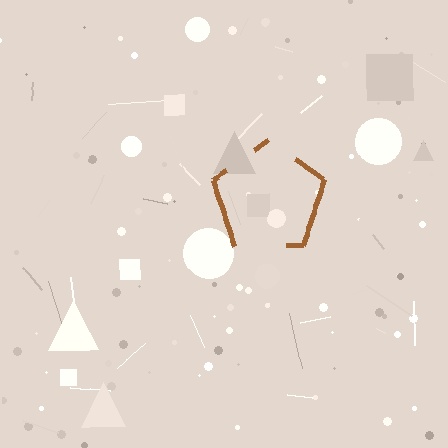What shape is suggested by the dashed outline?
The dashed outline suggests a pentagon.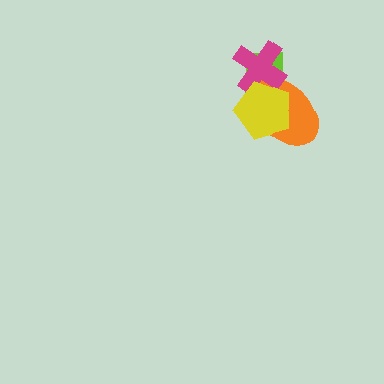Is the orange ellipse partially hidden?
Yes, it is partially covered by another shape.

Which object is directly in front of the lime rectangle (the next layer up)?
The orange ellipse is directly in front of the lime rectangle.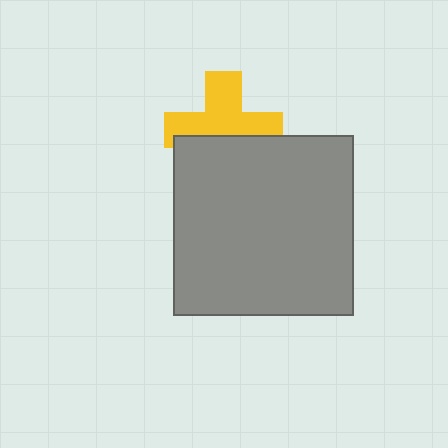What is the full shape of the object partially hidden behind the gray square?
The partially hidden object is a yellow cross.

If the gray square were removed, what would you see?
You would see the complete yellow cross.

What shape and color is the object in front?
The object in front is a gray square.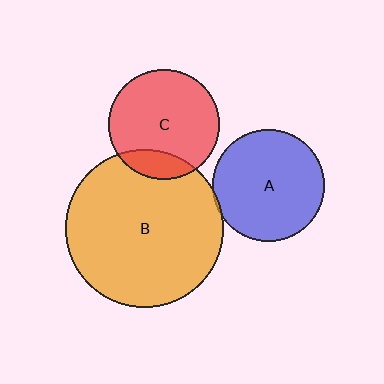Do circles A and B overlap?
Yes.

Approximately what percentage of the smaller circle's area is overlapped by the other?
Approximately 5%.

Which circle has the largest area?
Circle B (orange).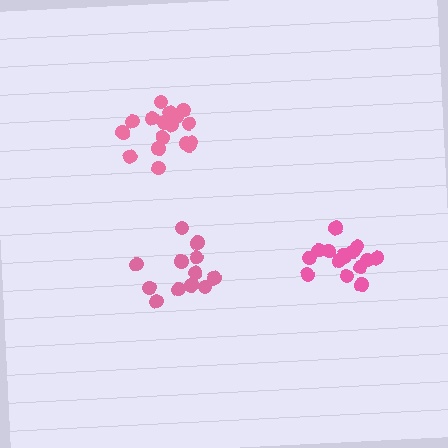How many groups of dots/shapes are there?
There are 3 groups.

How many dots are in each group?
Group 1: 12 dots, Group 2: 15 dots, Group 3: 17 dots (44 total).